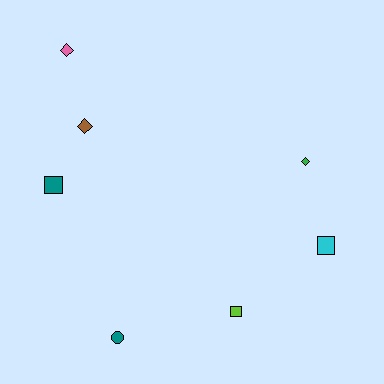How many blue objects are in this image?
There are no blue objects.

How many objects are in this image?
There are 7 objects.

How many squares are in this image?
There are 3 squares.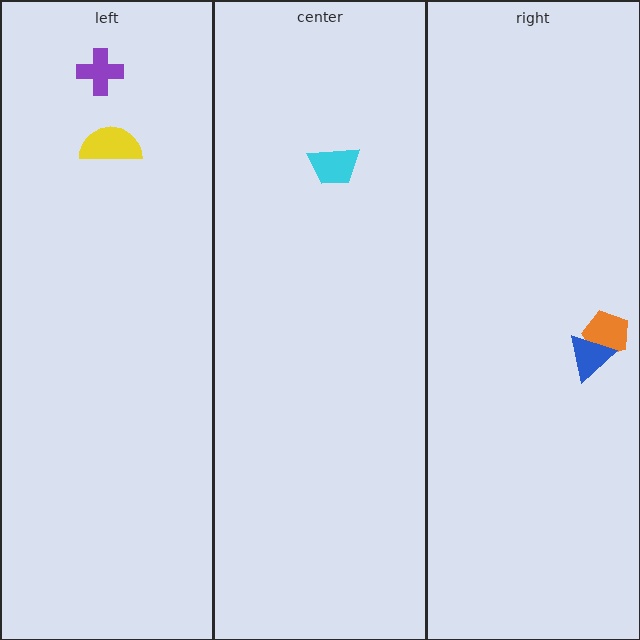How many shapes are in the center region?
1.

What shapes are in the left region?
The yellow semicircle, the purple cross.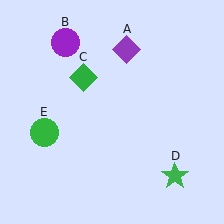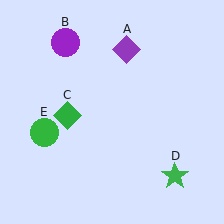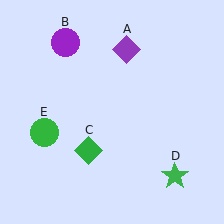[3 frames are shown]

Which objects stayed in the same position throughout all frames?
Purple diamond (object A) and purple circle (object B) and green star (object D) and green circle (object E) remained stationary.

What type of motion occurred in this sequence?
The green diamond (object C) rotated counterclockwise around the center of the scene.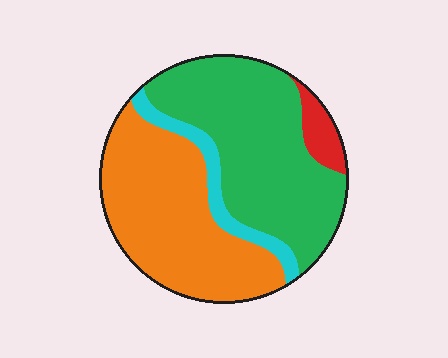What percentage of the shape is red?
Red covers roughly 5% of the shape.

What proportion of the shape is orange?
Orange covers around 40% of the shape.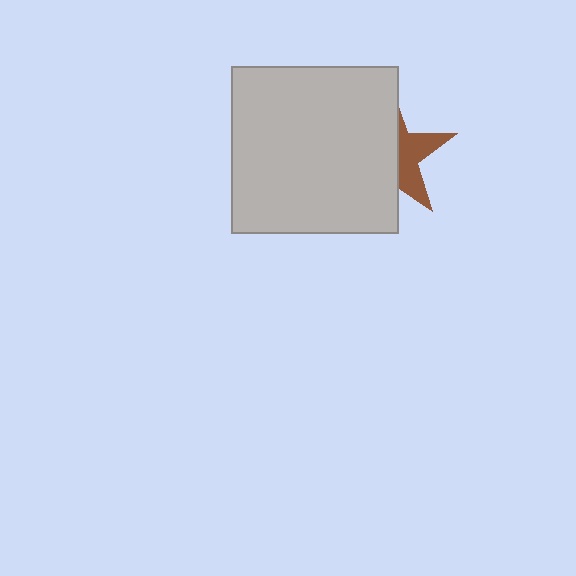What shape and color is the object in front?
The object in front is a light gray square.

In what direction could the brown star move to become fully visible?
The brown star could move right. That would shift it out from behind the light gray square entirely.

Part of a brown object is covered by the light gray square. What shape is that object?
It is a star.